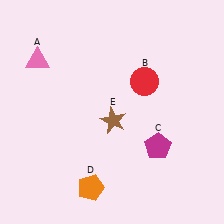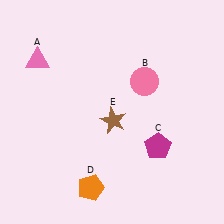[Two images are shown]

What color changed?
The circle (B) changed from red in Image 1 to pink in Image 2.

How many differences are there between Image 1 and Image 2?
There is 1 difference between the two images.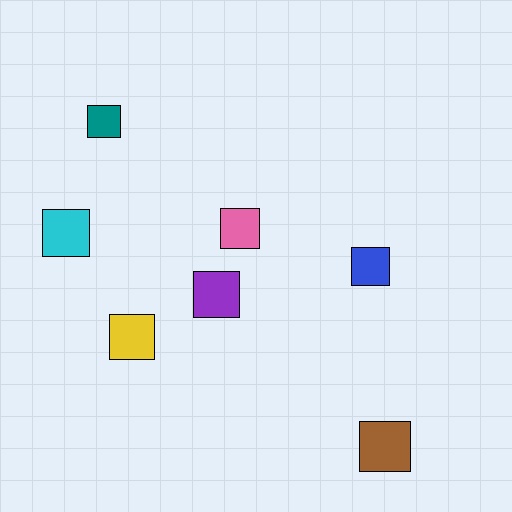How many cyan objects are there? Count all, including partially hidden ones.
There is 1 cyan object.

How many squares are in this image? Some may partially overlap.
There are 7 squares.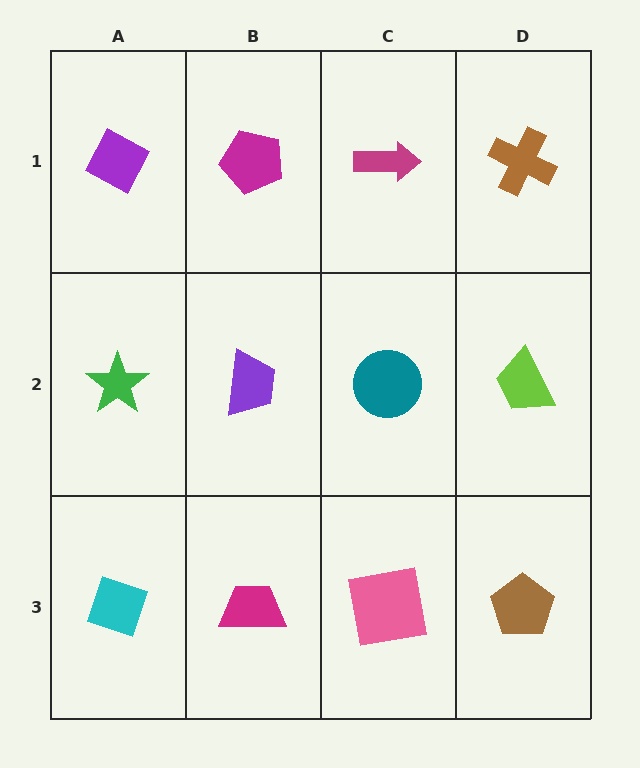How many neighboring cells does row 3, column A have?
2.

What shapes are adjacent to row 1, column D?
A lime trapezoid (row 2, column D), a magenta arrow (row 1, column C).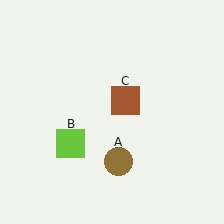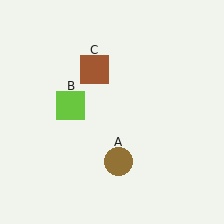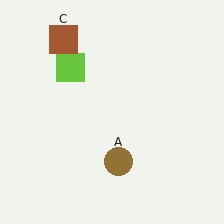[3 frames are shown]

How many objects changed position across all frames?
2 objects changed position: lime square (object B), brown square (object C).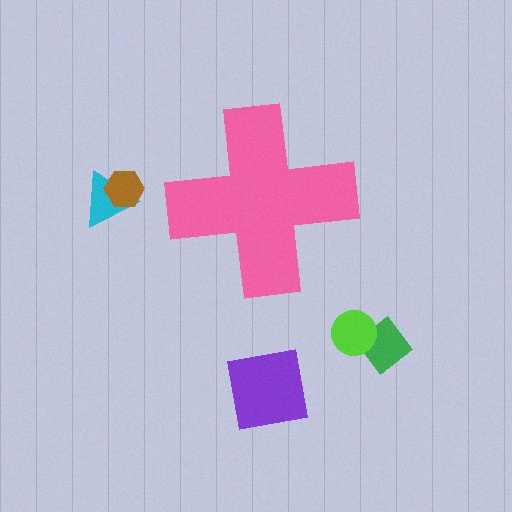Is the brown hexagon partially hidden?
No, the brown hexagon is fully visible.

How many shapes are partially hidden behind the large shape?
0 shapes are partially hidden.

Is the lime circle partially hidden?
No, the lime circle is fully visible.